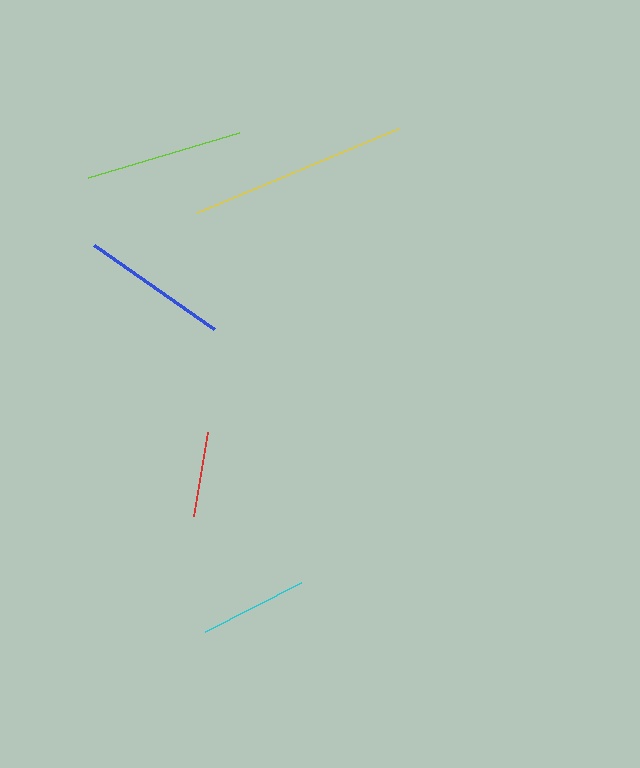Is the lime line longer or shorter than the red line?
The lime line is longer than the red line.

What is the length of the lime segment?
The lime segment is approximately 157 pixels long.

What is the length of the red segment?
The red segment is approximately 85 pixels long.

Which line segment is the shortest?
The red line is the shortest at approximately 85 pixels.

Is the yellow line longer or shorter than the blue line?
The yellow line is longer than the blue line.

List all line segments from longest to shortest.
From longest to shortest: yellow, lime, blue, cyan, red.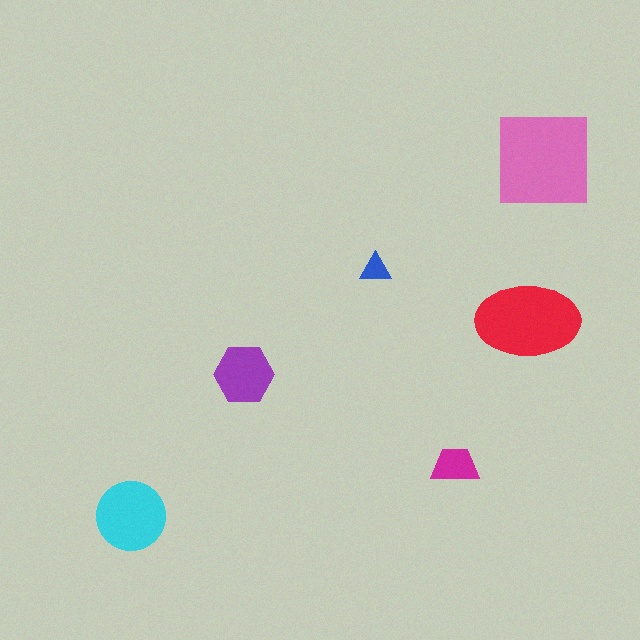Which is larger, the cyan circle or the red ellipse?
The red ellipse.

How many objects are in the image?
There are 6 objects in the image.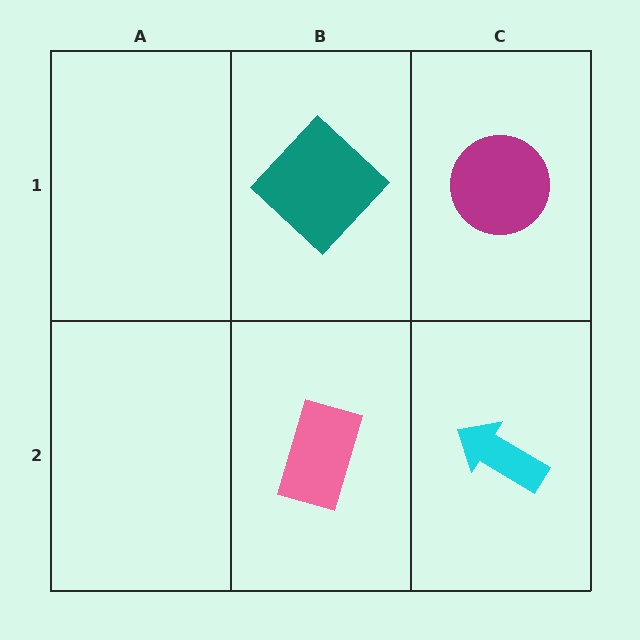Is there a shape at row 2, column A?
No, that cell is empty.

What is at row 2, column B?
A pink rectangle.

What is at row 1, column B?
A teal diamond.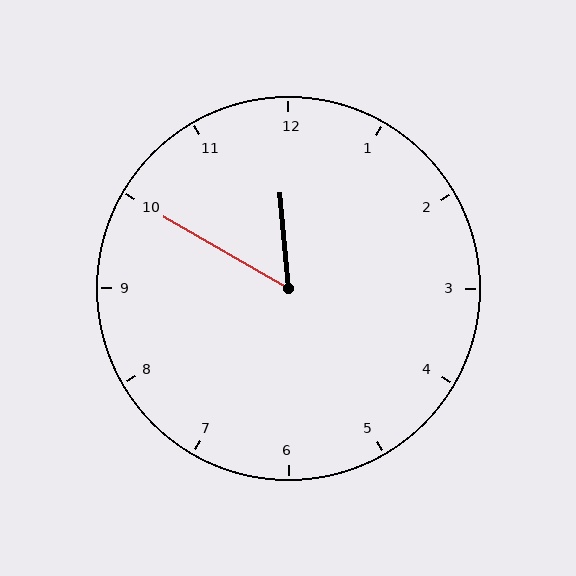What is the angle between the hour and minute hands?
Approximately 55 degrees.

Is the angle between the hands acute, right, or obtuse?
It is acute.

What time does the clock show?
11:50.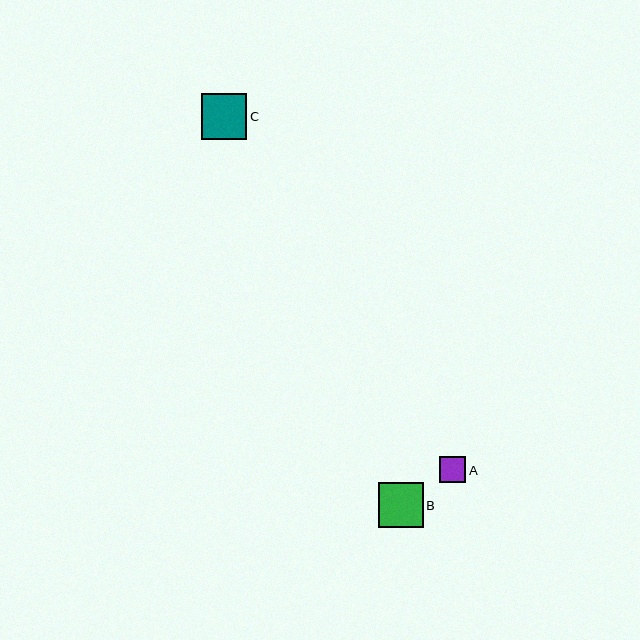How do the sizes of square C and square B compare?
Square C and square B are approximately the same size.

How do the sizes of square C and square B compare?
Square C and square B are approximately the same size.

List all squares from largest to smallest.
From largest to smallest: C, B, A.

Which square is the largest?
Square C is the largest with a size of approximately 45 pixels.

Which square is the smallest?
Square A is the smallest with a size of approximately 26 pixels.